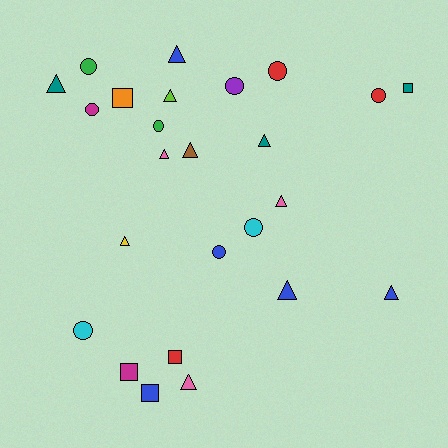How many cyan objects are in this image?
There are 2 cyan objects.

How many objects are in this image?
There are 25 objects.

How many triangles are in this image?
There are 11 triangles.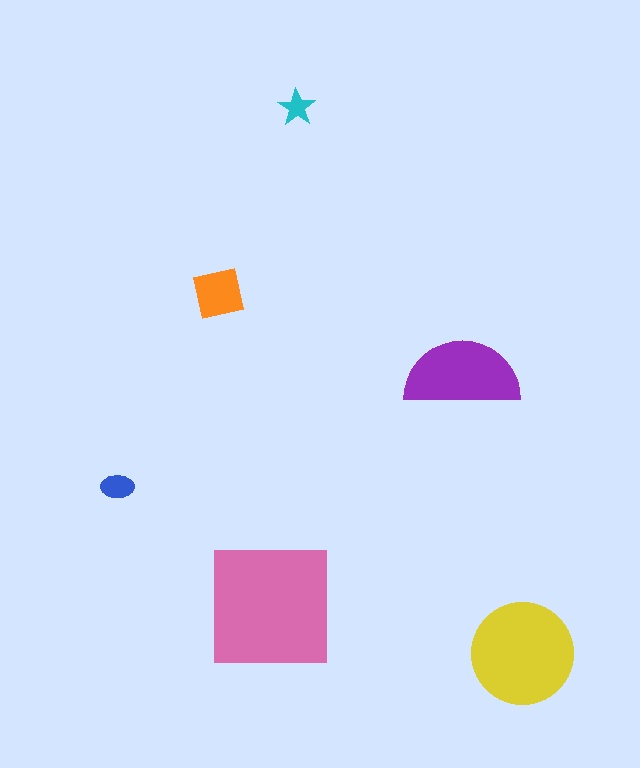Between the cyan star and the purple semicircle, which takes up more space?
The purple semicircle.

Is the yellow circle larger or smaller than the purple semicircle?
Larger.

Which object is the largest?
The pink square.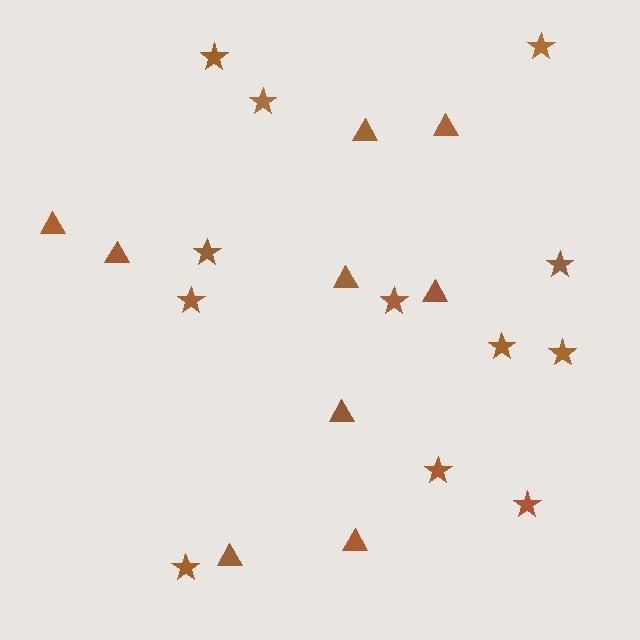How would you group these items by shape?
There are 2 groups: one group of stars (12) and one group of triangles (9).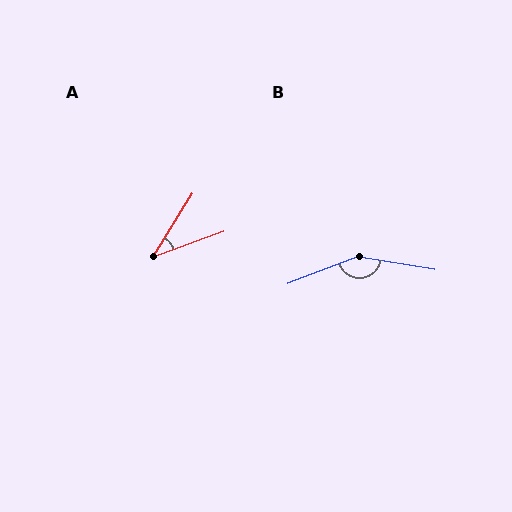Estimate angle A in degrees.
Approximately 38 degrees.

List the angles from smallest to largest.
A (38°), B (150°).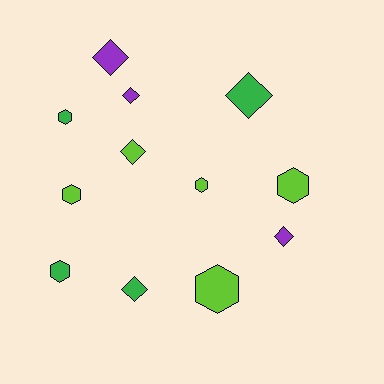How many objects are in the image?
There are 12 objects.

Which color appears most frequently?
Lime, with 5 objects.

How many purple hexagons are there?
There are no purple hexagons.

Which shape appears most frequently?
Diamond, with 6 objects.